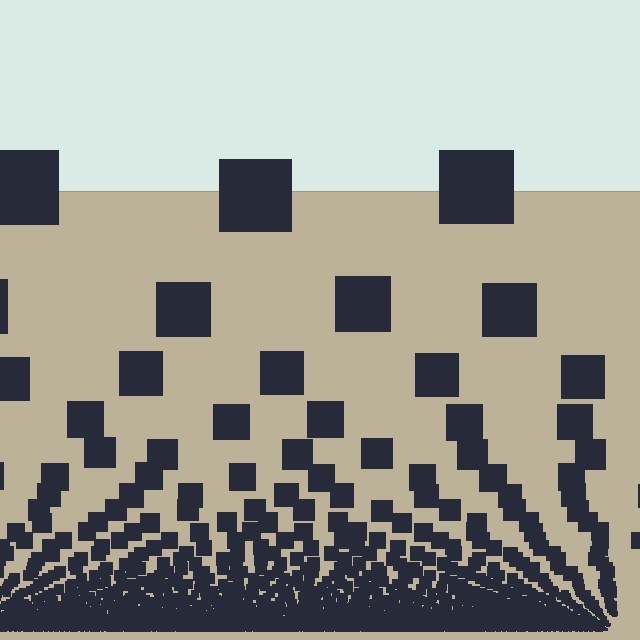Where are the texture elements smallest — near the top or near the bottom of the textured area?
Near the bottom.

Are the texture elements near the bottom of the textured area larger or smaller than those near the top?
Smaller. The gradient is inverted — elements near the bottom are smaller and denser.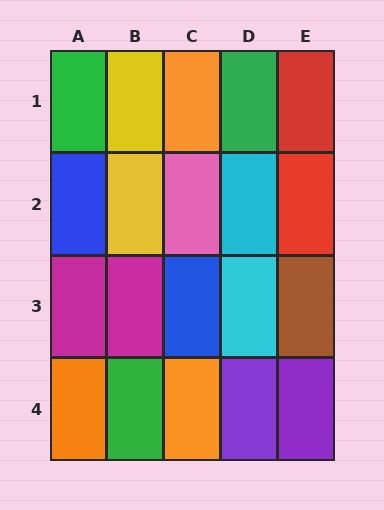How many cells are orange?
3 cells are orange.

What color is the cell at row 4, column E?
Purple.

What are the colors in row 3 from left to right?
Magenta, magenta, blue, cyan, brown.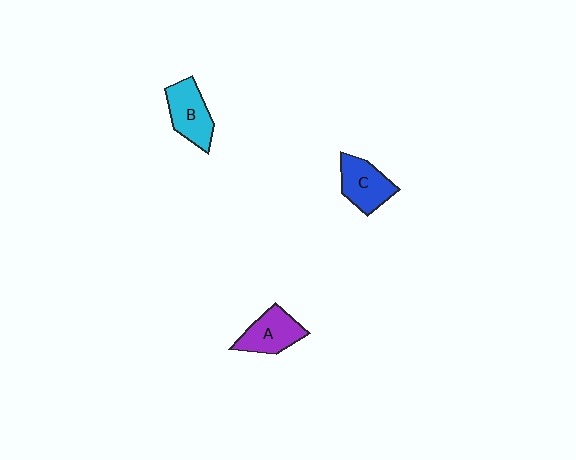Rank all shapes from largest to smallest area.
From largest to smallest: B (cyan), C (blue), A (purple).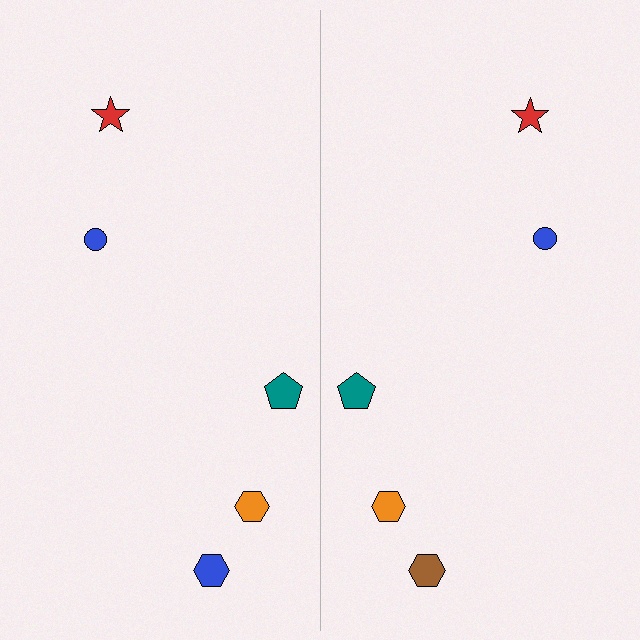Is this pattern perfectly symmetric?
No, the pattern is not perfectly symmetric. The brown hexagon on the right side breaks the symmetry — its mirror counterpart is blue.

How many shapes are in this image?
There are 10 shapes in this image.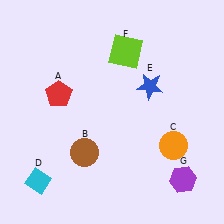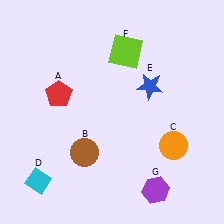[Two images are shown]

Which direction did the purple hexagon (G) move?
The purple hexagon (G) moved left.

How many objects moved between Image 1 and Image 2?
1 object moved between the two images.